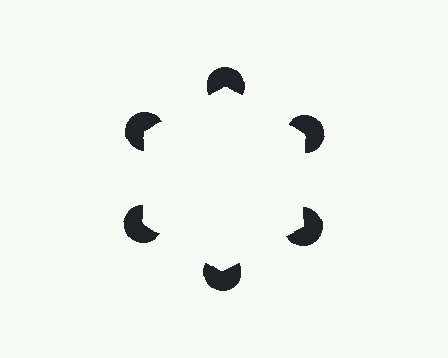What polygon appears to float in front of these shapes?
An illusory hexagon — its edges are inferred from the aligned wedge cuts in the pac-man discs, not physically drawn.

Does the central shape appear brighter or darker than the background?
It typically appears slightly brighter than the background, even though no actual brightness change is drawn.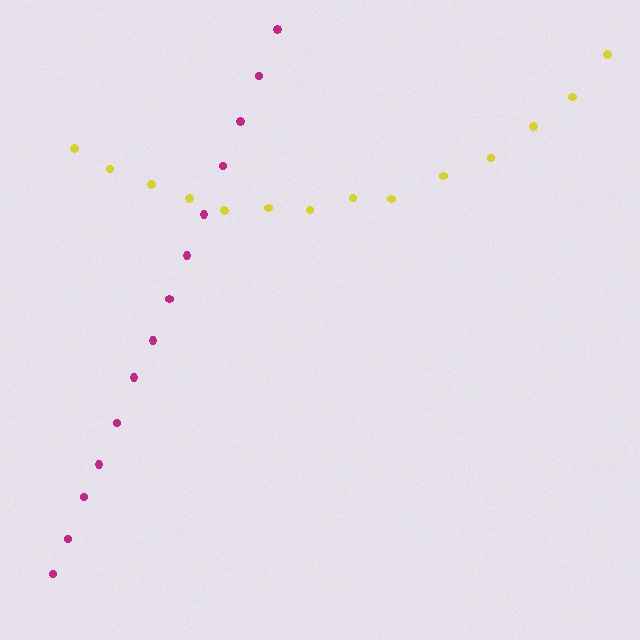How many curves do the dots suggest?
There are 2 distinct paths.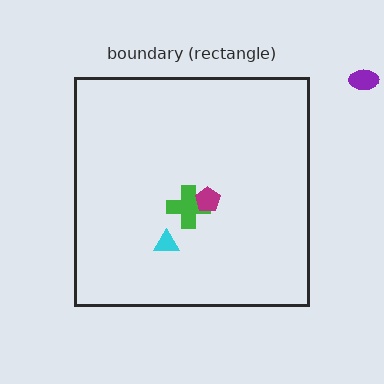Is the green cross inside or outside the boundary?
Inside.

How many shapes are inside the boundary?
3 inside, 1 outside.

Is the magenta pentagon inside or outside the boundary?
Inside.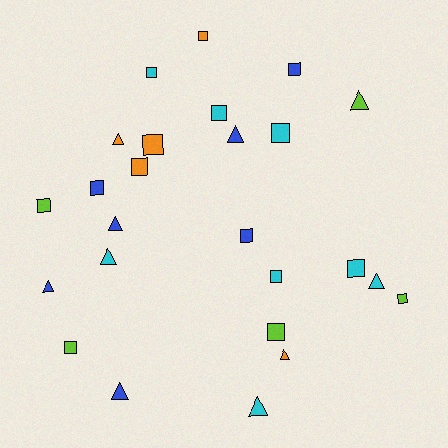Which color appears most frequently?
Cyan, with 8 objects.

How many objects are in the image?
There are 25 objects.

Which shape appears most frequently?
Square, with 15 objects.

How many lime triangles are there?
There is 1 lime triangle.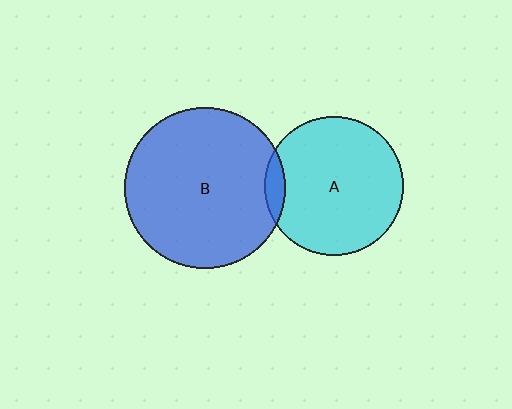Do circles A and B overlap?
Yes.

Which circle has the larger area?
Circle B (blue).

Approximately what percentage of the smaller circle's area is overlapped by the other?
Approximately 5%.